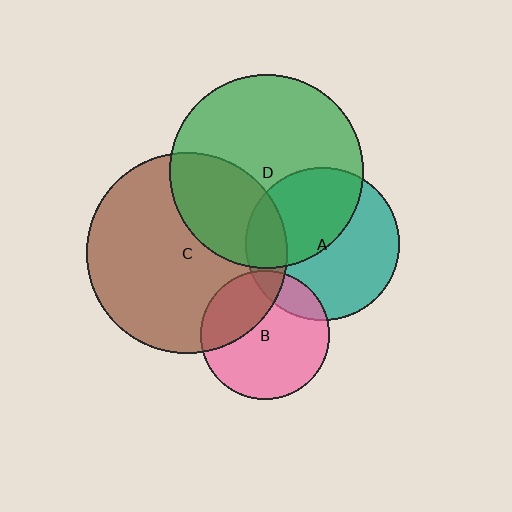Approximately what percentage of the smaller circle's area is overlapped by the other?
Approximately 30%.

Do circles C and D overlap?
Yes.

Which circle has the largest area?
Circle C (brown).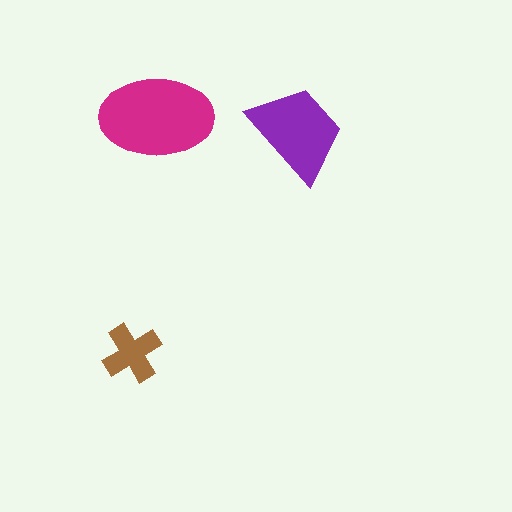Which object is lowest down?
The brown cross is bottommost.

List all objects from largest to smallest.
The magenta ellipse, the purple trapezoid, the brown cross.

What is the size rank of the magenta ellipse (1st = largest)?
1st.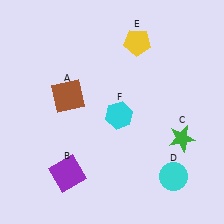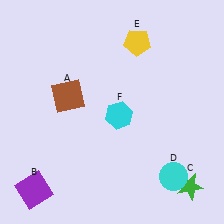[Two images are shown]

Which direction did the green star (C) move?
The green star (C) moved down.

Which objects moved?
The objects that moved are: the purple square (B), the green star (C).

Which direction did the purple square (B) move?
The purple square (B) moved left.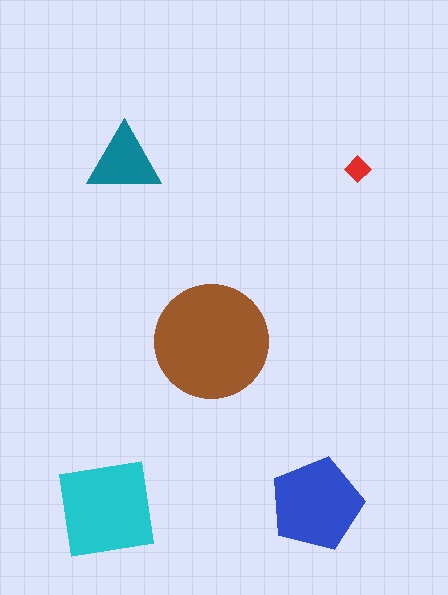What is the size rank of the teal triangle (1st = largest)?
4th.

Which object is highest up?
The teal triangle is topmost.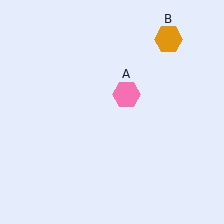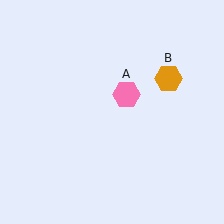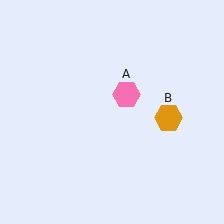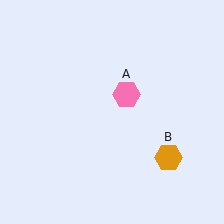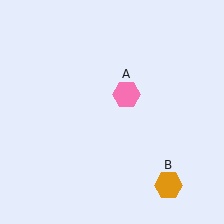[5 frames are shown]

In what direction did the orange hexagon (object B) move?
The orange hexagon (object B) moved down.